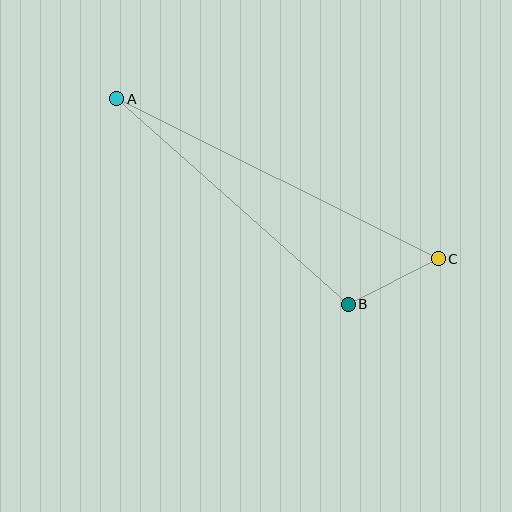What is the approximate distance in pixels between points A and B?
The distance between A and B is approximately 309 pixels.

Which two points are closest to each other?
Points B and C are closest to each other.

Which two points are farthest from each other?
Points A and C are farthest from each other.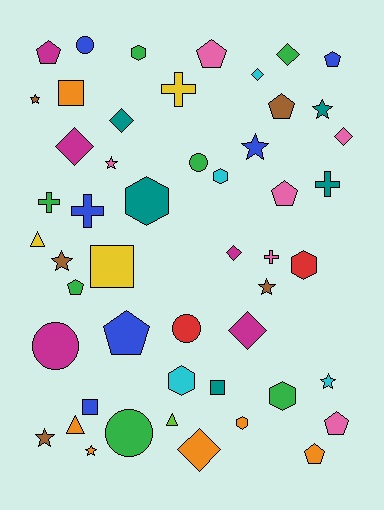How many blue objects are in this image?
There are 6 blue objects.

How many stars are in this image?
There are 9 stars.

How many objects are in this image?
There are 50 objects.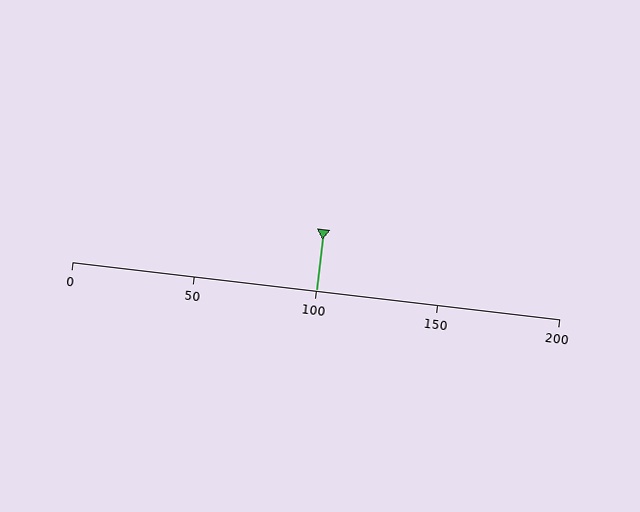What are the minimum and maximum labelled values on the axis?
The axis runs from 0 to 200.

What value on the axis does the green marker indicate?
The marker indicates approximately 100.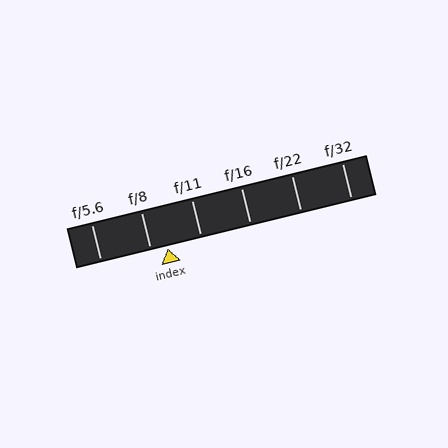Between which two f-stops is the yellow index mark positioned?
The index mark is between f/8 and f/11.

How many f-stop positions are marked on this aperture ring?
There are 6 f-stop positions marked.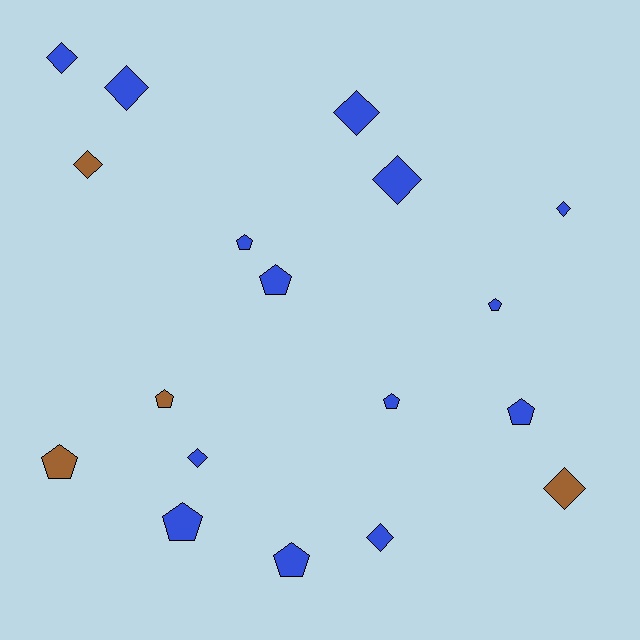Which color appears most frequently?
Blue, with 14 objects.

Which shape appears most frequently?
Pentagon, with 9 objects.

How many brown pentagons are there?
There are 2 brown pentagons.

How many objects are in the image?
There are 18 objects.